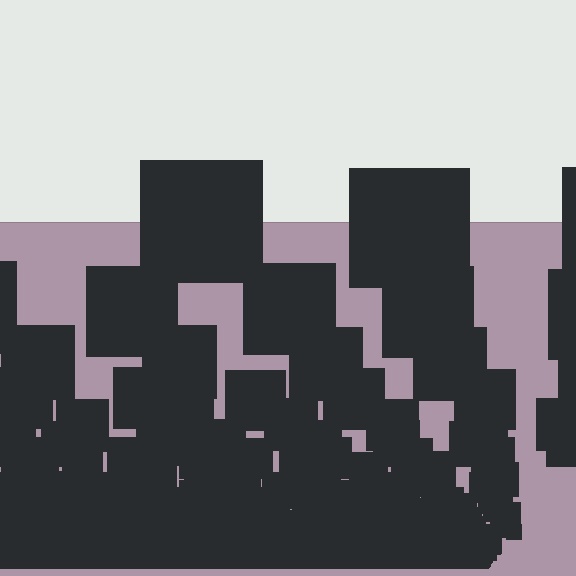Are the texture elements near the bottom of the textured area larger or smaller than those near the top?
Smaller. The gradient is inverted — elements near the bottom are smaller and denser.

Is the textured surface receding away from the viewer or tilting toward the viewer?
The surface appears to tilt toward the viewer. Texture elements get larger and sparser toward the top.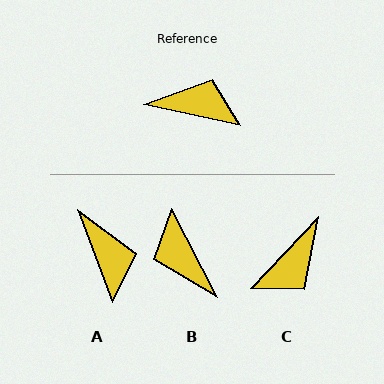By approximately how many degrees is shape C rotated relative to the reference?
Approximately 121 degrees clockwise.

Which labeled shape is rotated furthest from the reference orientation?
B, about 129 degrees away.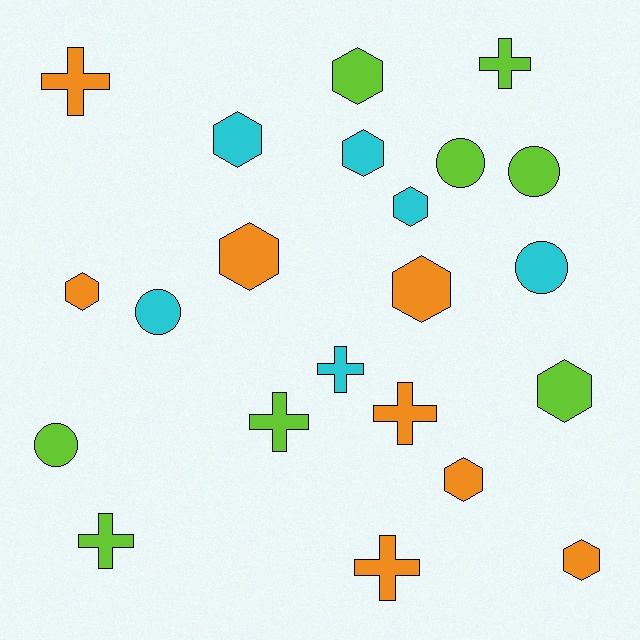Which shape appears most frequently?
Hexagon, with 10 objects.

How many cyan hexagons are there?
There are 3 cyan hexagons.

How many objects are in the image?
There are 22 objects.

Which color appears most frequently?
Orange, with 8 objects.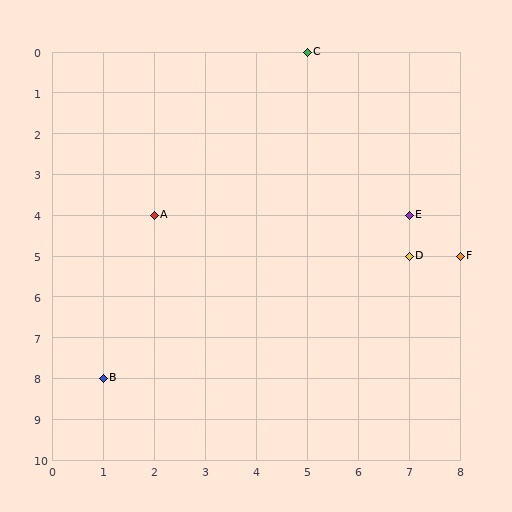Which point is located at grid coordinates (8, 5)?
Point F is at (8, 5).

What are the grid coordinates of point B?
Point B is at grid coordinates (1, 8).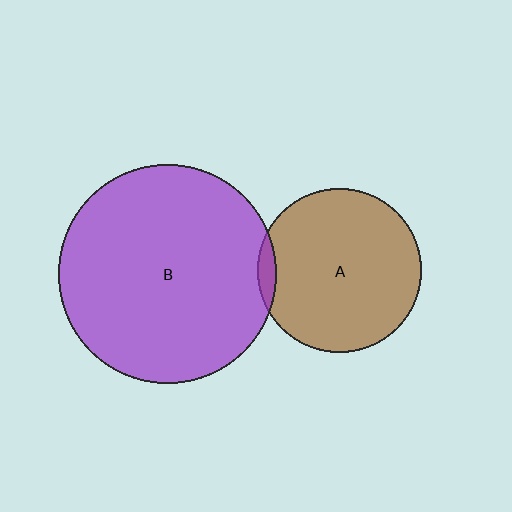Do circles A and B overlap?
Yes.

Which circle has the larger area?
Circle B (purple).